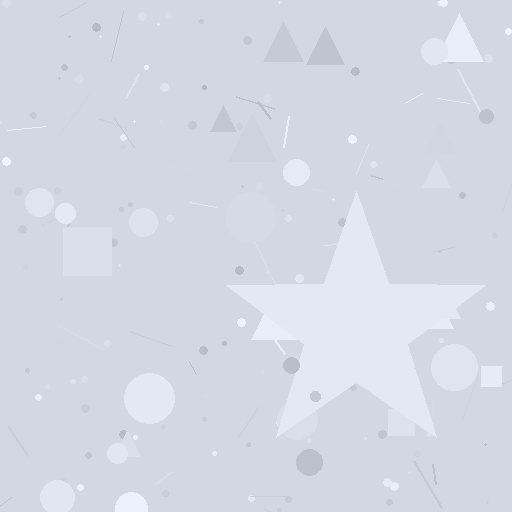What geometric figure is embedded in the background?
A star is embedded in the background.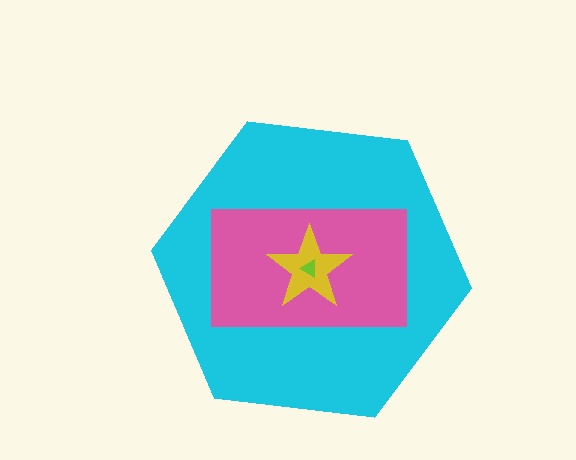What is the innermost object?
The lime triangle.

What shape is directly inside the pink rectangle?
The yellow star.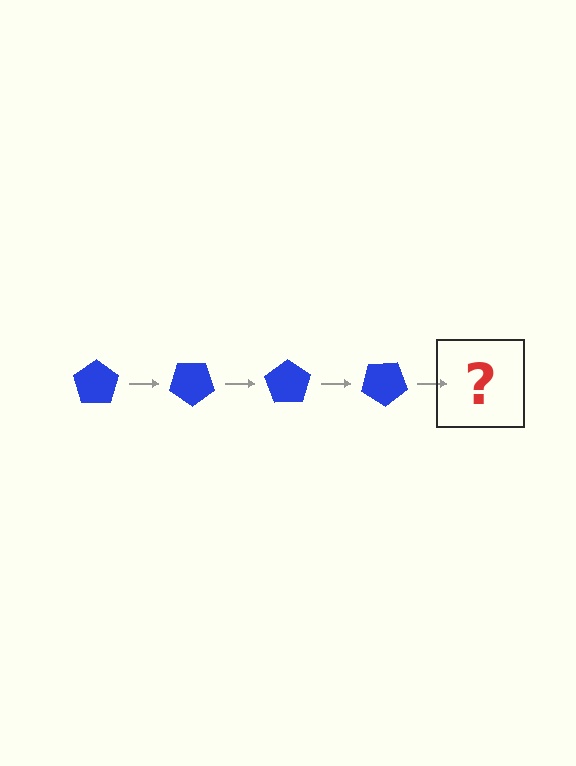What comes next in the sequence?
The next element should be a blue pentagon rotated 140 degrees.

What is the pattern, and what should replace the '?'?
The pattern is that the pentagon rotates 35 degrees each step. The '?' should be a blue pentagon rotated 140 degrees.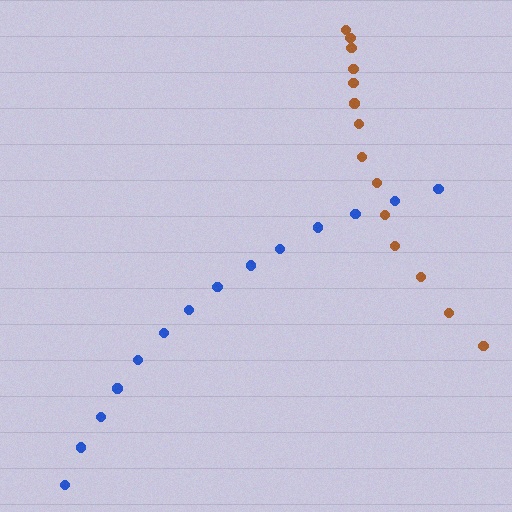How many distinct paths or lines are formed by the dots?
There are 2 distinct paths.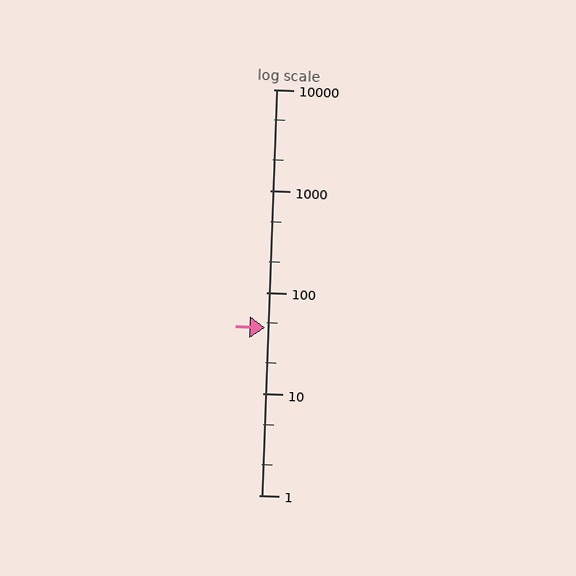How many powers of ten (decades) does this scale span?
The scale spans 4 decades, from 1 to 10000.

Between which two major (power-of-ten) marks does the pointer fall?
The pointer is between 10 and 100.